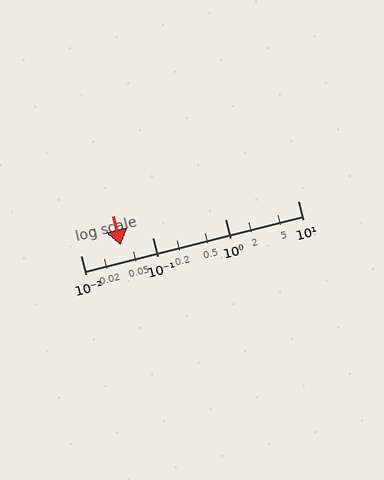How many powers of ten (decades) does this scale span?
The scale spans 3 decades, from 0.01 to 10.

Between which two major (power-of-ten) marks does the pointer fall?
The pointer is between 0.01 and 0.1.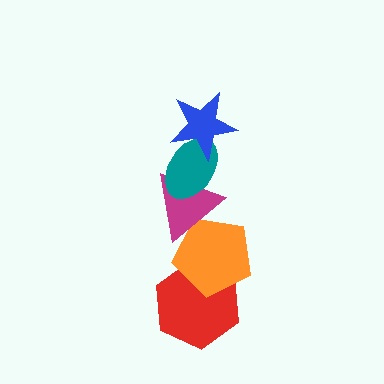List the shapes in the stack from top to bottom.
From top to bottom: the blue star, the teal ellipse, the magenta triangle, the orange pentagon, the red hexagon.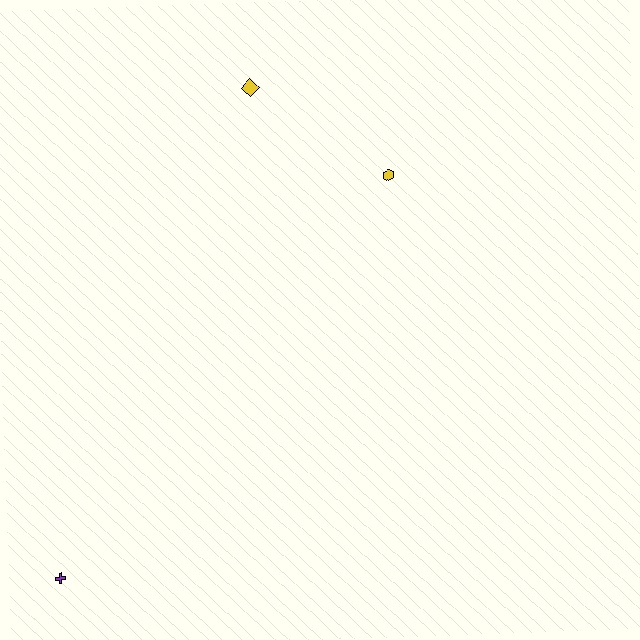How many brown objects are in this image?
There are no brown objects.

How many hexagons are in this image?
There is 1 hexagon.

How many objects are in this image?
There are 3 objects.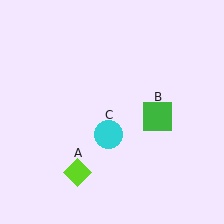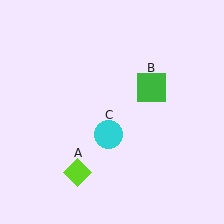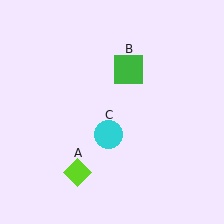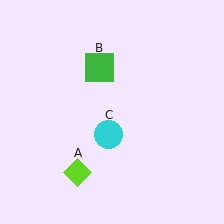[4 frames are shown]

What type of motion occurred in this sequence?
The green square (object B) rotated counterclockwise around the center of the scene.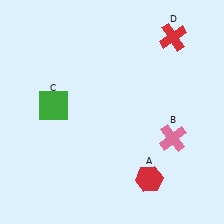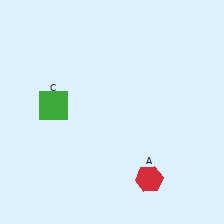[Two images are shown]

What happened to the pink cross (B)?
The pink cross (B) was removed in Image 2. It was in the bottom-right area of Image 1.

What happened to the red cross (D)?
The red cross (D) was removed in Image 2. It was in the top-right area of Image 1.